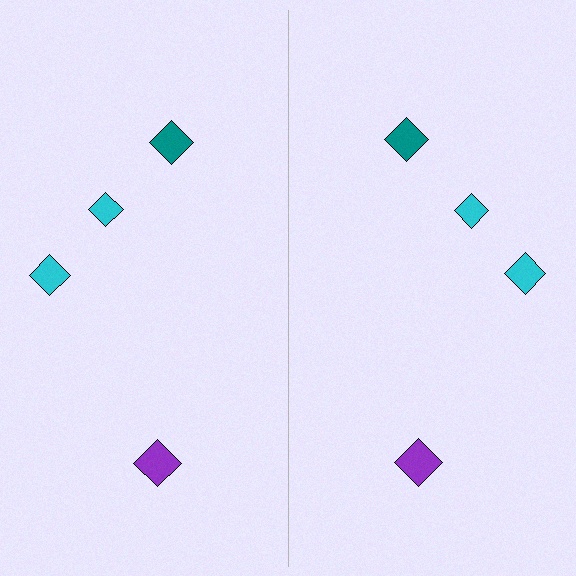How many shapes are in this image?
There are 8 shapes in this image.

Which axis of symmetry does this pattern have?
The pattern has a vertical axis of symmetry running through the center of the image.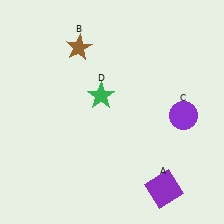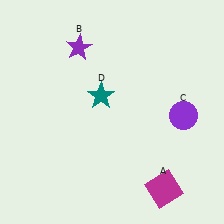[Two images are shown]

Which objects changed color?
A changed from purple to magenta. B changed from brown to purple. D changed from green to teal.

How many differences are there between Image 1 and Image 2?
There are 3 differences between the two images.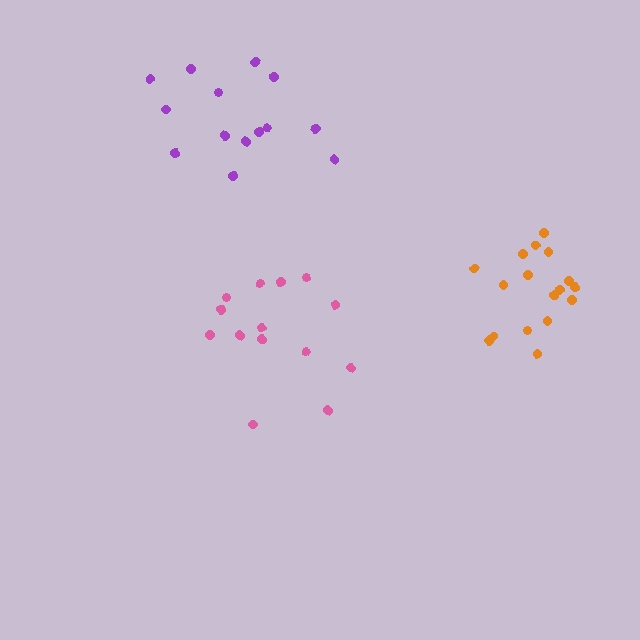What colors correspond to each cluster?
The clusters are colored: orange, pink, purple.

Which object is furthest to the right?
The orange cluster is rightmost.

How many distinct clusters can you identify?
There are 3 distinct clusters.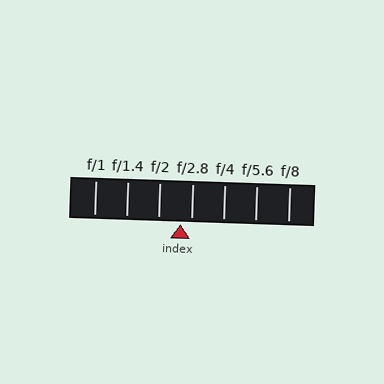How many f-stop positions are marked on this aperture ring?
There are 7 f-stop positions marked.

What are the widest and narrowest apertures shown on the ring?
The widest aperture shown is f/1 and the narrowest is f/8.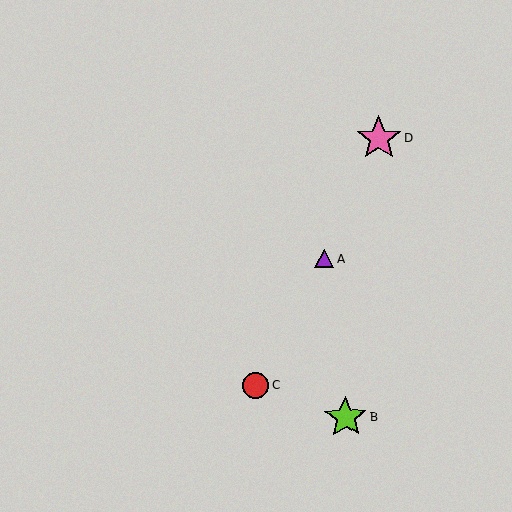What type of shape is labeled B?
Shape B is a lime star.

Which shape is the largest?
The pink star (labeled D) is the largest.